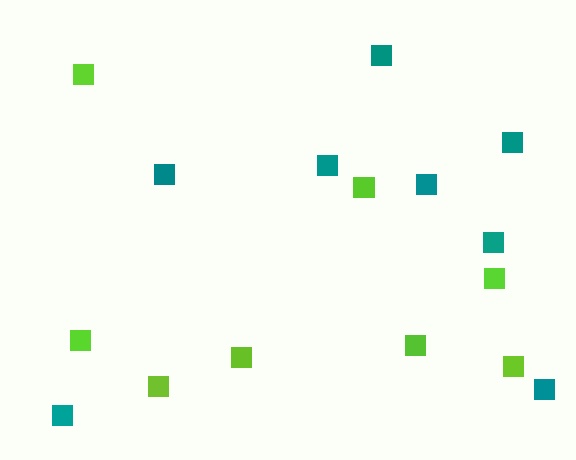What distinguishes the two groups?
There are 2 groups: one group of lime squares (8) and one group of teal squares (8).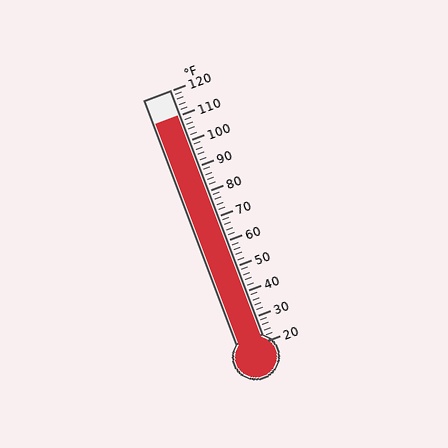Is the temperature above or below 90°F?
The temperature is above 90°F.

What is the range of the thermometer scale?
The thermometer scale ranges from 20°F to 120°F.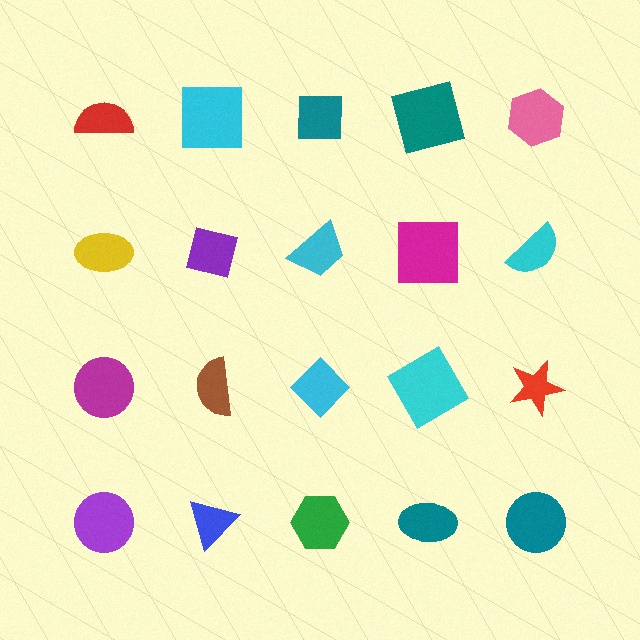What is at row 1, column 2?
A cyan square.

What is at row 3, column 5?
A red star.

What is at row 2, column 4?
A magenta square.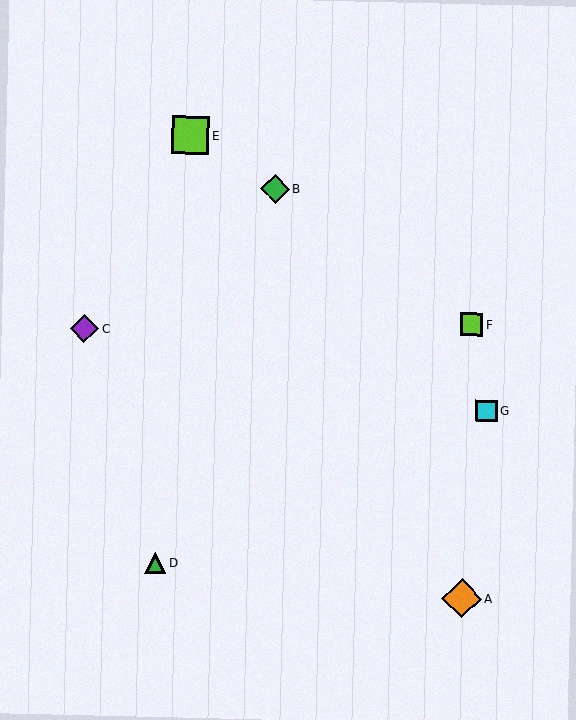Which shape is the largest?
The orange diamond (labeled A) is the largest.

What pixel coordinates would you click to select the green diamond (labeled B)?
Click at (275, 189) to select the green diamond B.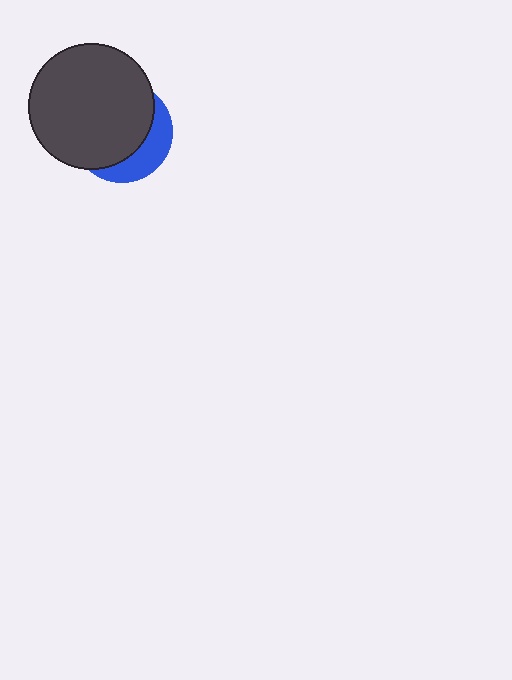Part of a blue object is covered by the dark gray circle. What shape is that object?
It is a circle.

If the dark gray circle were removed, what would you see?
You would see the complete blue circle.